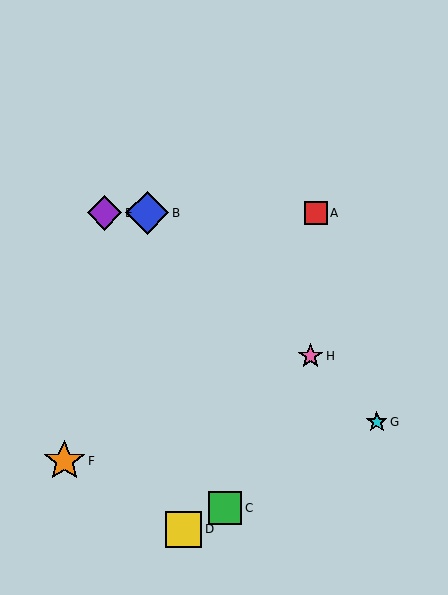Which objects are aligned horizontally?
Objects A, B, E are aligned horizontally.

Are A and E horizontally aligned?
Yes, both are at y≈213.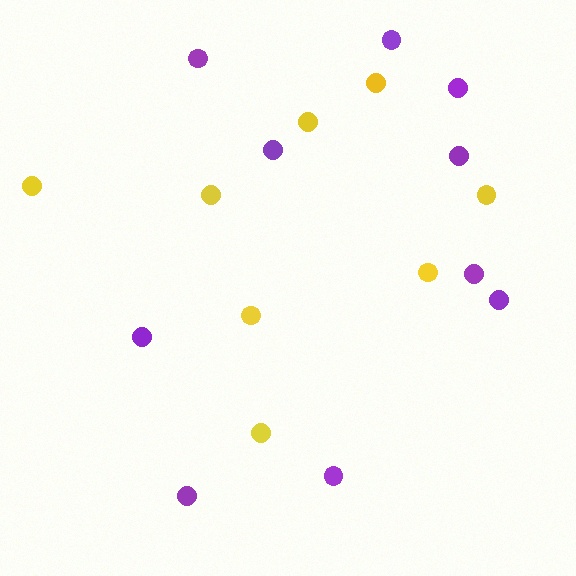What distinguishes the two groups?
There are 2 groups: one group of purple circles (10) and one group of yellow circles (8).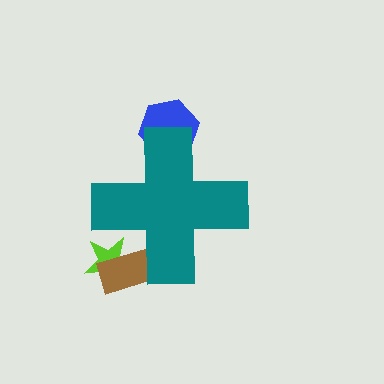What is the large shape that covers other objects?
A teal cross.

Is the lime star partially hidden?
Yes, the lime star is partially hidden behind the teal cross.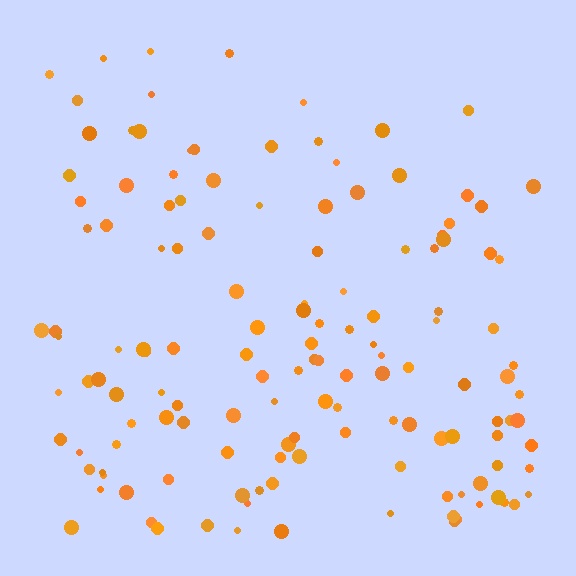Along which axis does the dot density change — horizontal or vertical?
Vertical.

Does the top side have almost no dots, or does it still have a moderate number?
Still a moderate number, just noticeably fewer than the bottom.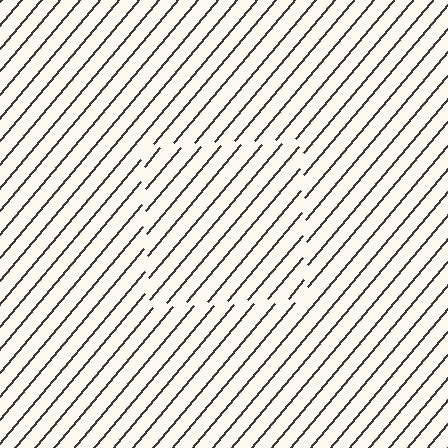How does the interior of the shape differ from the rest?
The interior of the shape contains the same grating, shifted by half a period — the contour is defined by the phase discontinuity where line-ends from the inner and outer gratings abut.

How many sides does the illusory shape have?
4 sides — the line-ends trace a square.